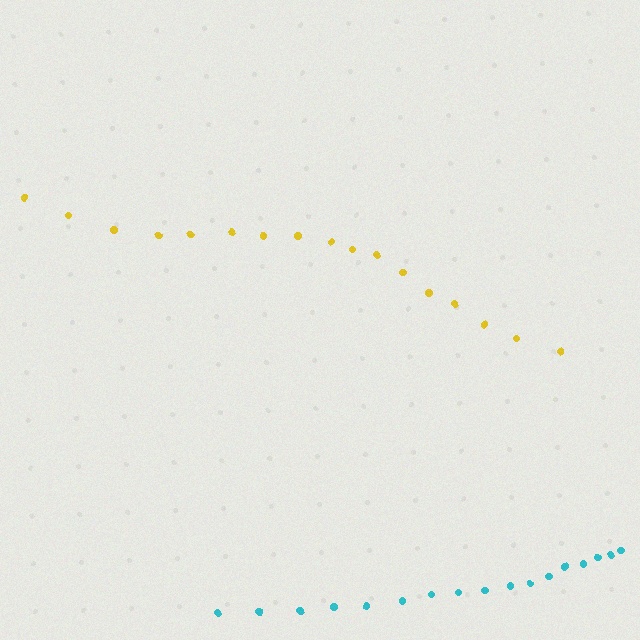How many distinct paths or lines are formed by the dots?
There are 2 distinct paths.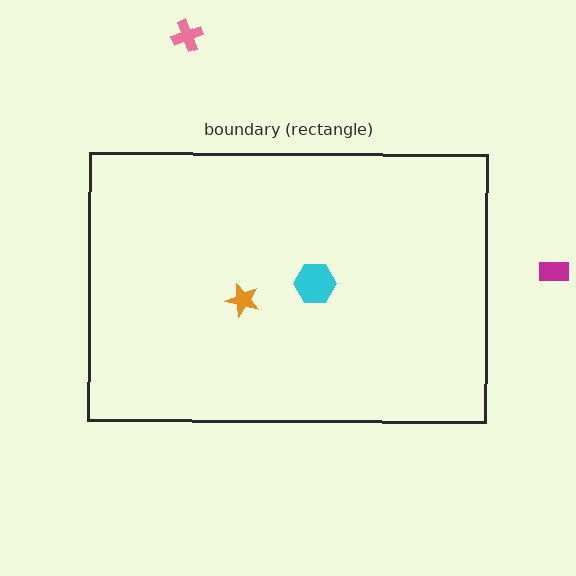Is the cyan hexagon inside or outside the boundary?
Inside.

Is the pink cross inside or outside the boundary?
Outside.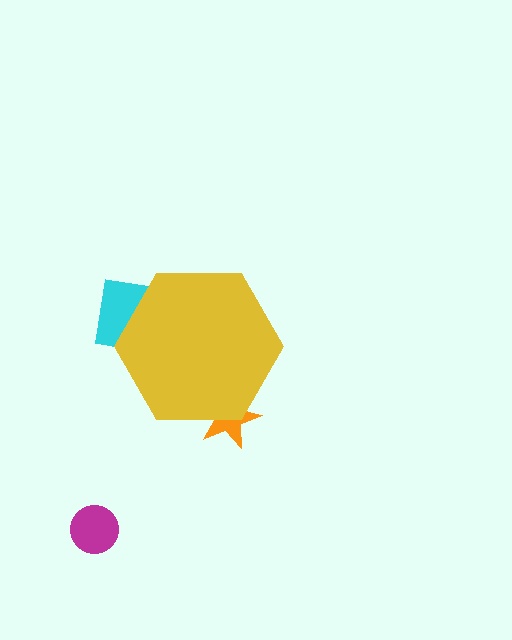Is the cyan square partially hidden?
Yes, the cyan square is partially hidden behind the yellow hexagon.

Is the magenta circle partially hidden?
No, the magenta circle is fully visible.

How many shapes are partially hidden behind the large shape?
2 shapes are partially hidden.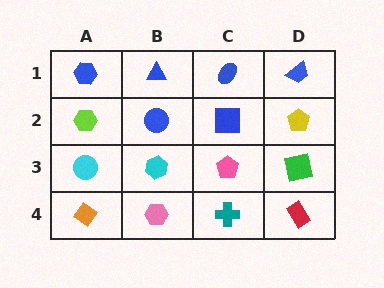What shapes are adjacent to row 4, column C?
A pink pentagon (row 3, column C), a pink hexagon (row 4, column B), a red rectangle (row 4, column D).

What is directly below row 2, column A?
A cyan circle.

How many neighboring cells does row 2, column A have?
3.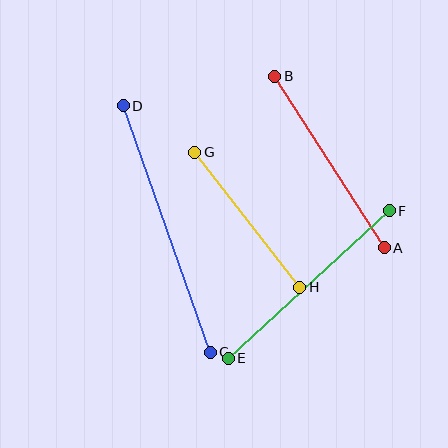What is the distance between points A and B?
The distance is approximately 203 pixels.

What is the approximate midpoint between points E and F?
The midpoint is at approximately (309, 285) pixels.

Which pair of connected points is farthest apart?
Points C and D are farthest apart.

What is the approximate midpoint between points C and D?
The midpoint is at approximately (167, 229) pixels.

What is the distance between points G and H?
The distance is approximately 171 pixels.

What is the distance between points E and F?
The distance is approximately 218 pixels.